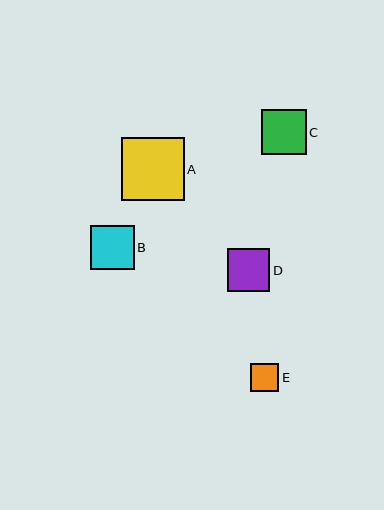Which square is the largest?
Square A is the largest with a size of approximately 63 pixels.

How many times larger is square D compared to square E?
Square D is approximately 1.5 times the size of square E.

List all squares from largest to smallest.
From largest to smallest: A, C, B, D, E.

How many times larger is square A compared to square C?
Square A is approximately 1.4 times the size of square C.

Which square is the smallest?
Square E is the smallest with a size of approximately 28 pixels.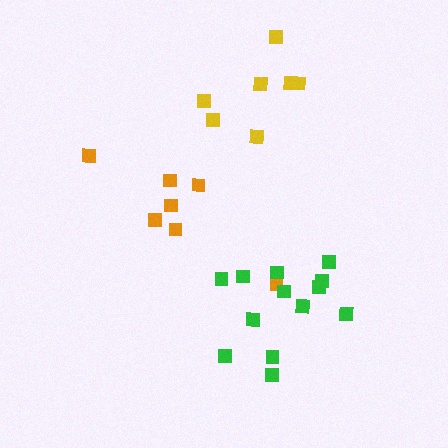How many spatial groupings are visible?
There are 3 spatial groupings.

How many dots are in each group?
Group 1: 7 dots, Group 2: 7 dots, Group 3: 13 dots (27 total).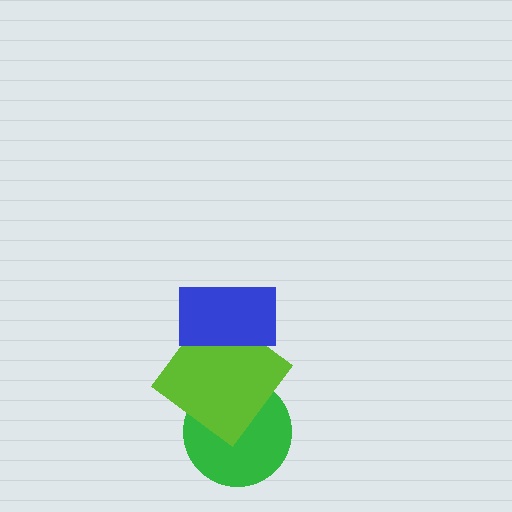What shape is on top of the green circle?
The lime diamond is on top of the green circle.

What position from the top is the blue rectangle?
The blue rectangle is 1st from the top.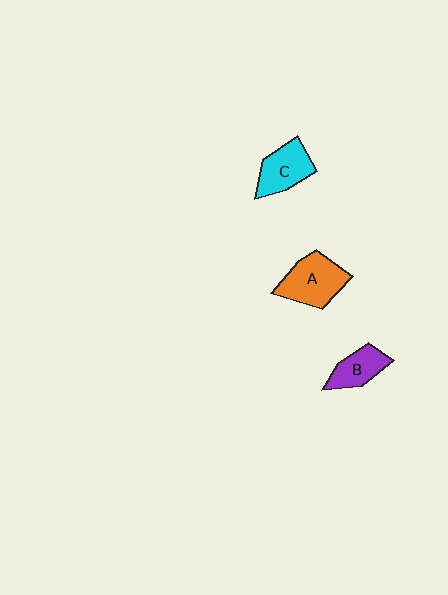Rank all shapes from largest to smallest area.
From largest to smallest: A (orange), C (cyan), B (purple).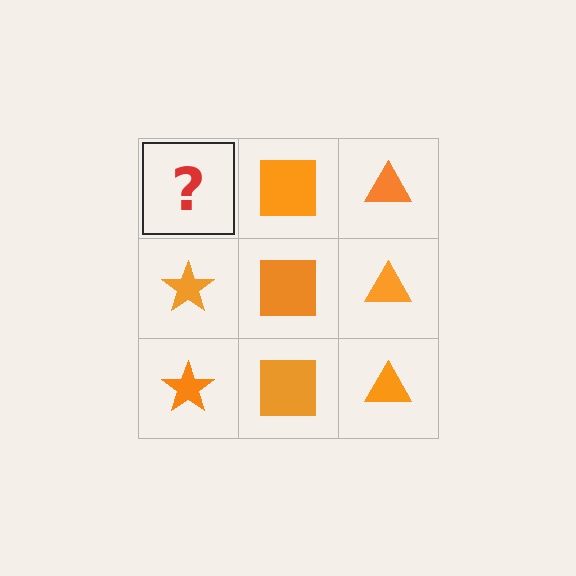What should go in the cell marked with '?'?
The missing cell should contain an orange star.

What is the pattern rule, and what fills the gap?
The rule is that each column has a consistent shape. The gap should be filled with an orange star.